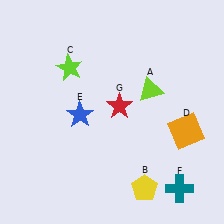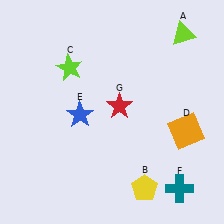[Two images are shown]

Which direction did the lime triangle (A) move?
The lime triangle (A) moved up.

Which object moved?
The lime triangle (A) moved up.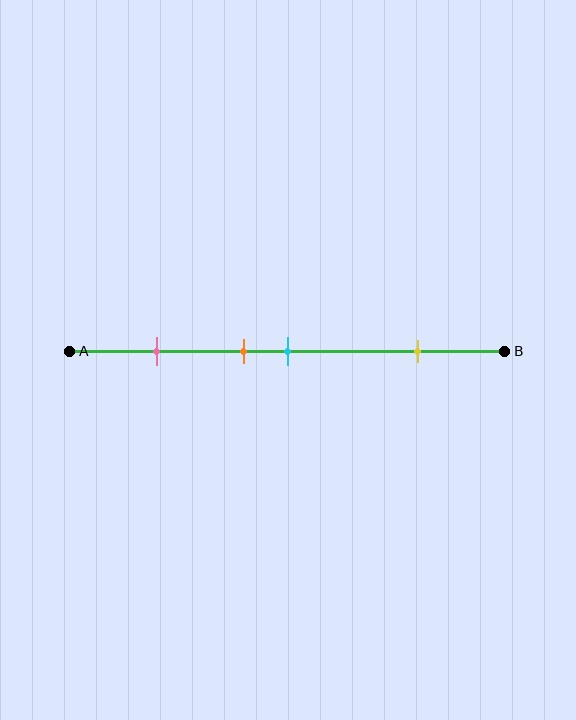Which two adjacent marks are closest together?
The orange and cyan marks are the closest adjacent pair.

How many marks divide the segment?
There are 4 marks dividing the segment.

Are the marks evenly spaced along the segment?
No, the marks are not evenly spaced.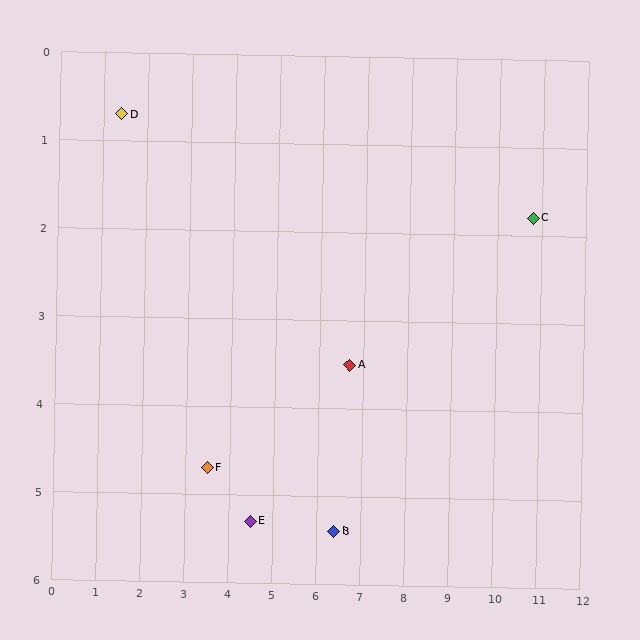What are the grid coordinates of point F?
Point F is at approximately (3.5, 4.7).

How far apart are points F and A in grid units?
Points F and A are about 3.4 grid units apart.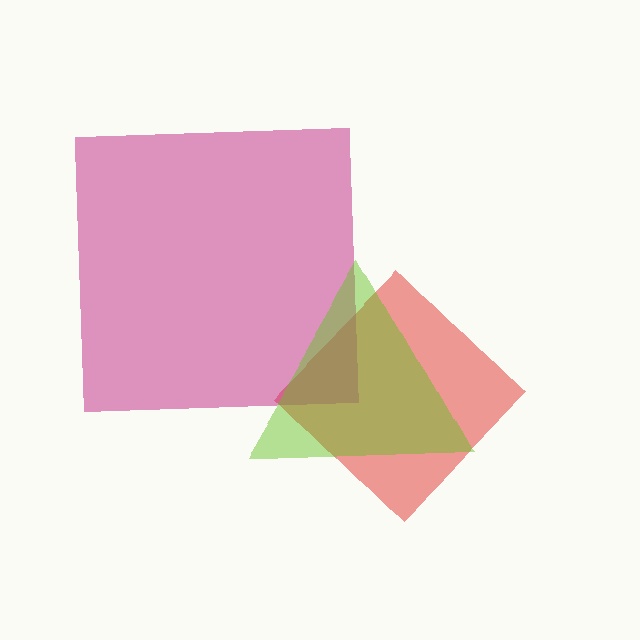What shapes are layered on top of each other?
The layered shapes are: a red diamond, a magenta square, a lime triangle.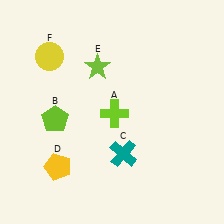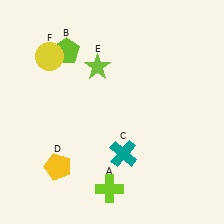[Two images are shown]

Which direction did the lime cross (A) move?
The lime cross (A) moved down.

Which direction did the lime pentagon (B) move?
The lime pentagon (B) moved up.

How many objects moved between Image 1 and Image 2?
2 objects moved between the two images.